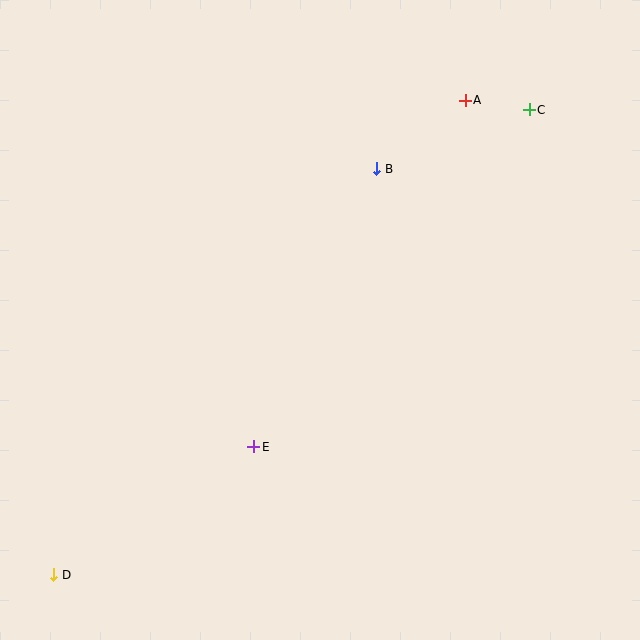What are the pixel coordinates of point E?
Point E is at (254, 447).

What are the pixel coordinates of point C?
Point C is at (529, 110).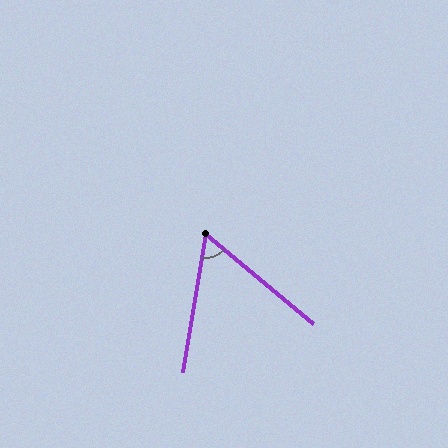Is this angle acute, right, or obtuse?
It is acute.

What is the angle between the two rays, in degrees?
Approximately 59 degrees.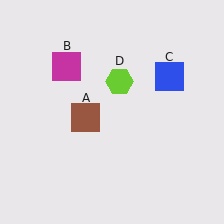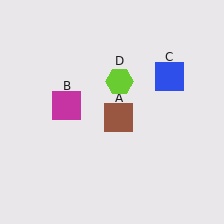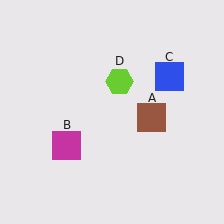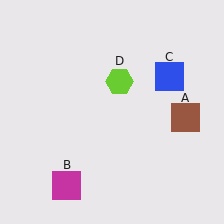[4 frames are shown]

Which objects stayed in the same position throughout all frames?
Blue square (object C) and lime hexagon (object D) remained stationary.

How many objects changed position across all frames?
2 objects changed position: brown square (object A), magenta square (object B).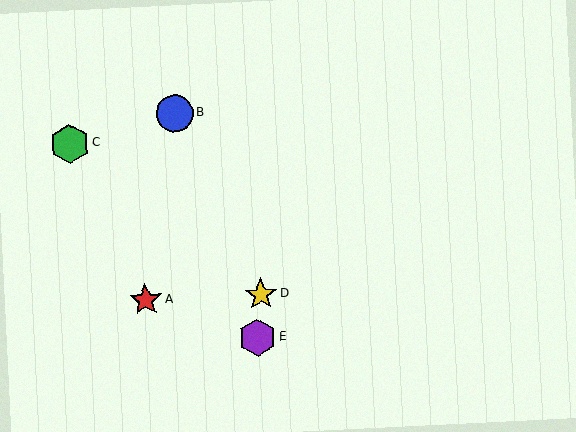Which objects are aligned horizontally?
Objects A, D are aligned horizontally.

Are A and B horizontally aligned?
No, A is at y≈300 and B is at y≈113.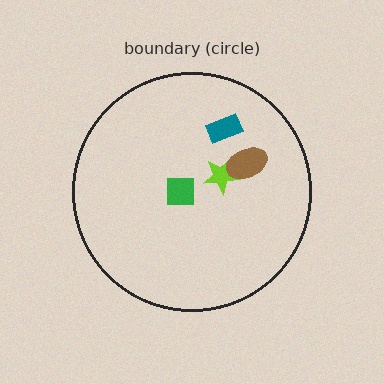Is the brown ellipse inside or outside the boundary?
Inside.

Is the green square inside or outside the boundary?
Inside.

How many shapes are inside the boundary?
4 inside, 0 outside.